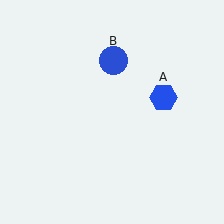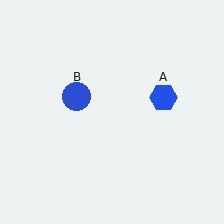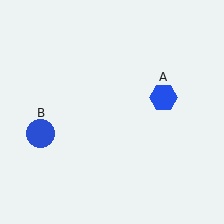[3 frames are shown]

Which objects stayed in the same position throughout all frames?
Blue hexagon (object A) remained stationary.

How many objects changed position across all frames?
1 object changed position: blue circle (object B).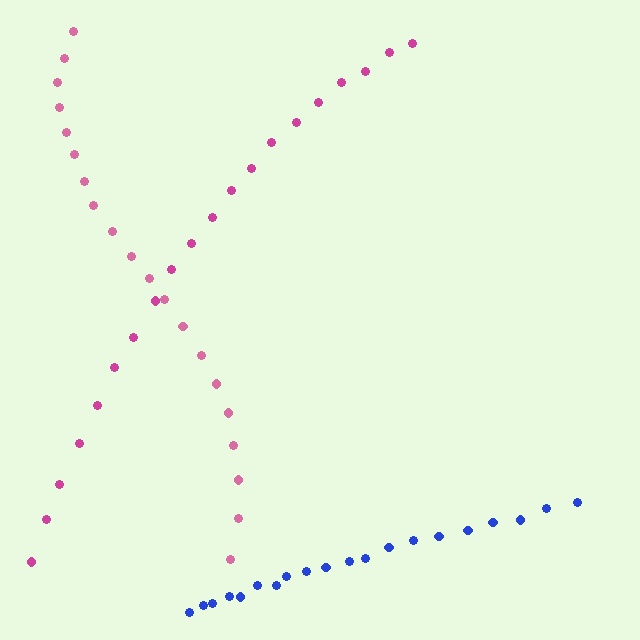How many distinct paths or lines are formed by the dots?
There are 3 distinct paths.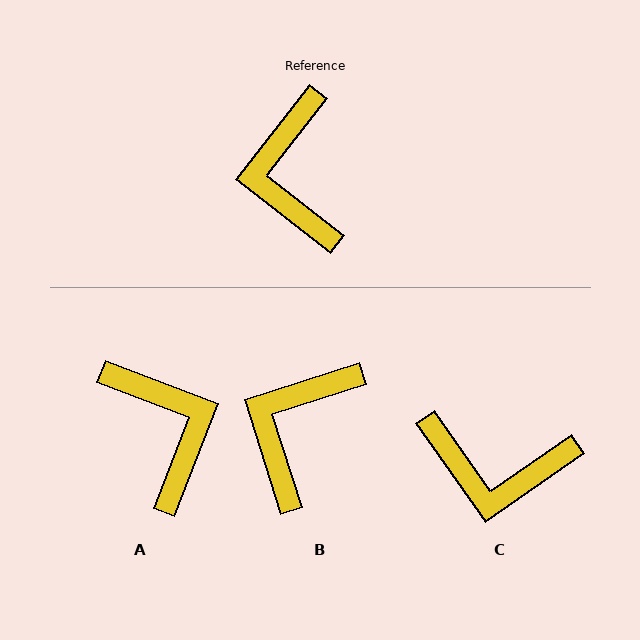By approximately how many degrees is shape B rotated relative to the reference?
Approximately 35 degrees clockwise.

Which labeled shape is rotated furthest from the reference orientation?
A, about 163 degrees away.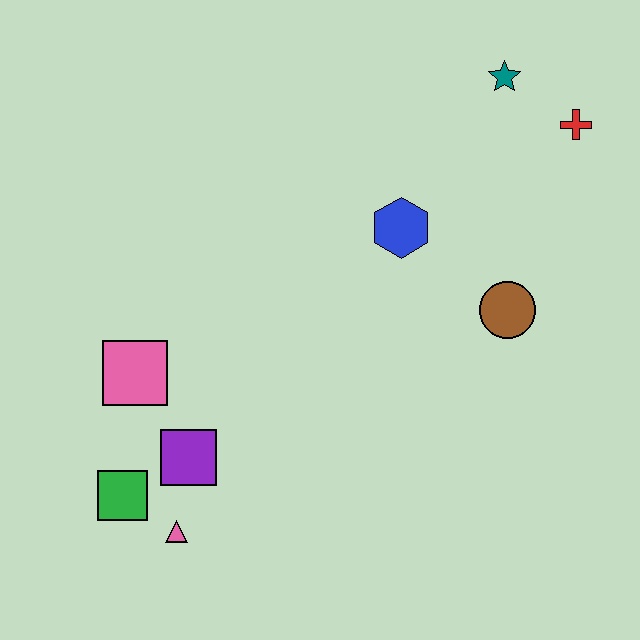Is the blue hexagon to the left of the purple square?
No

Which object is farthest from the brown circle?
The green square is farthest from the brown circle.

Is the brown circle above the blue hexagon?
No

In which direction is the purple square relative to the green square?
The purple square is to the right of the green square.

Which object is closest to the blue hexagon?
The brown circle is closest to the blue hexagon.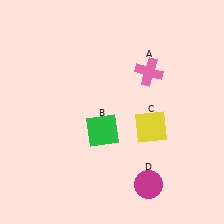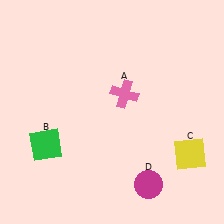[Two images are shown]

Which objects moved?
The objects that moved are: the pink cross (A), the green square (B), the yellow square (C).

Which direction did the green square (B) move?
The green square (B) moved left.